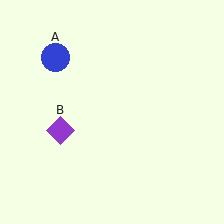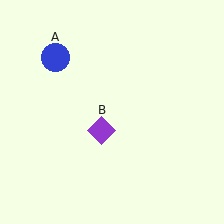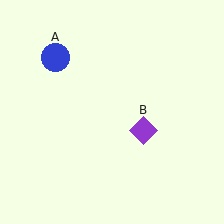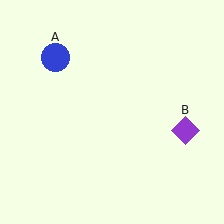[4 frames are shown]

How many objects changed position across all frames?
1 object changed position: purple diamond (object B).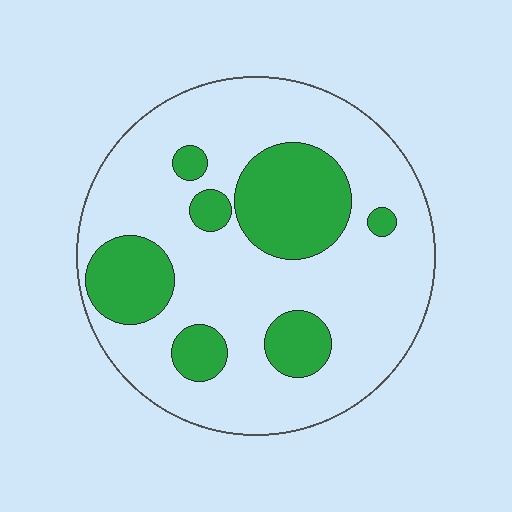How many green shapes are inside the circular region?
7.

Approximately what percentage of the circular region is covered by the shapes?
Approximately 25%.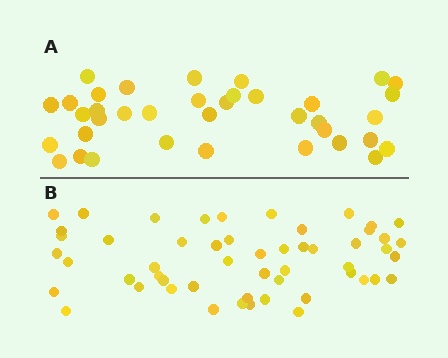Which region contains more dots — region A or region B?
Region B (the bottom region) has more dots.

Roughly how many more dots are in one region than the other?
Region B has approximately 15 more dots than region A.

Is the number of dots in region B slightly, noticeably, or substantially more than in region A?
Region B has noticeably more, but not dramatically so. The ratio is roughly 1.4 to 1.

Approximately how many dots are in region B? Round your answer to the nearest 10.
About 50 dots. (The exact count is 53, which rounds to 50.)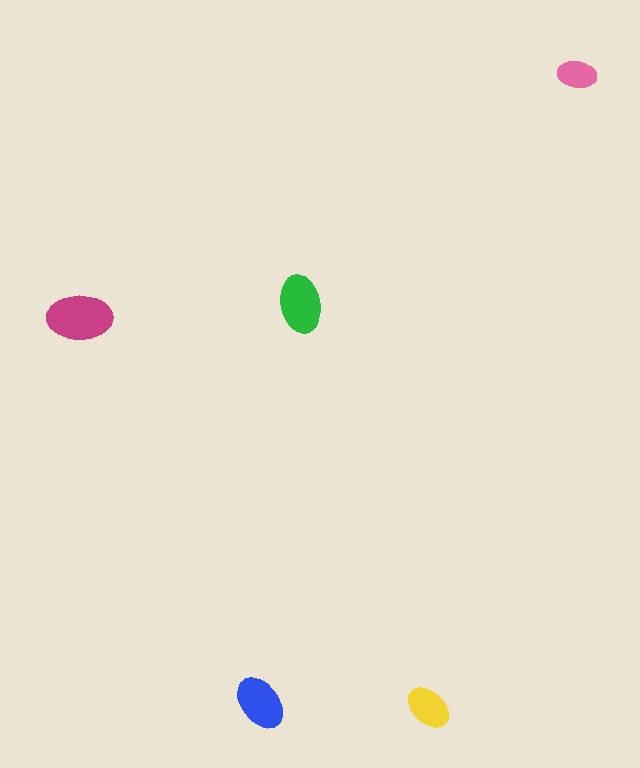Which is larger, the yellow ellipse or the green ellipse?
The green one.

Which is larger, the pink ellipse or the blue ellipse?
The blue one.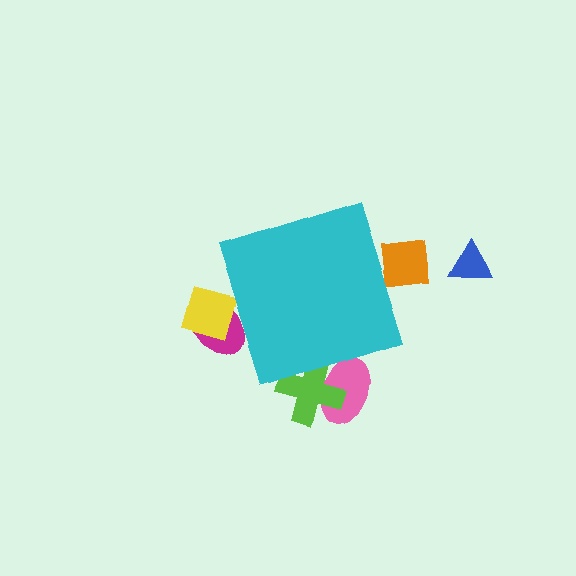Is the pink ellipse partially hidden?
Yes, the pink ellipse is partially hidden behind the cyan diamond.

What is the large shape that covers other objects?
A cyan diamond.